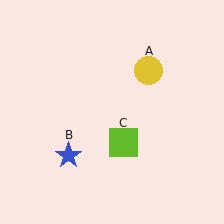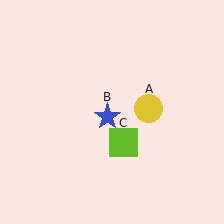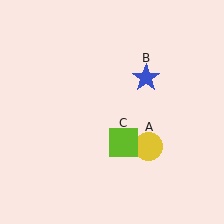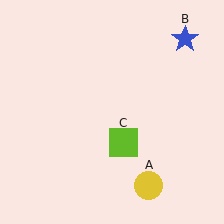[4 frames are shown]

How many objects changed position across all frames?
2 objects changed position: yellow circle (object A), blue star (object B).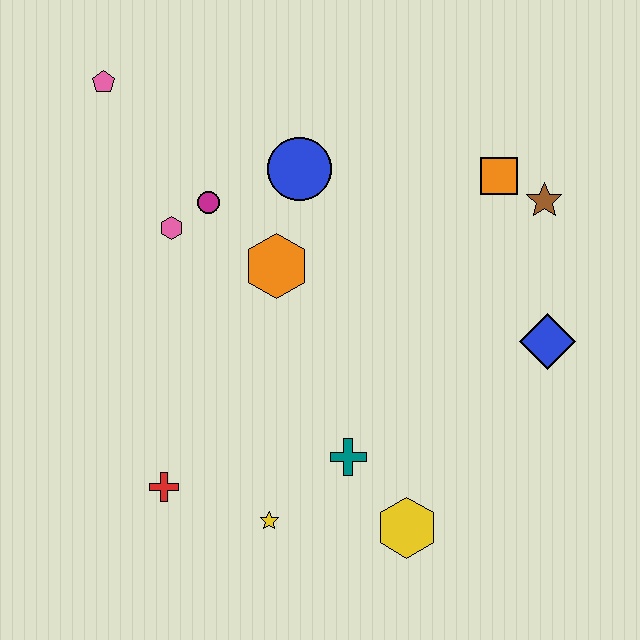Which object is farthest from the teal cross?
The pink pentagon is farthest from the teal cross.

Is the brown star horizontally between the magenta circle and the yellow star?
No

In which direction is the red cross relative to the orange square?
The red cross is to the left of the orange square.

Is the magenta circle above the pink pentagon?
No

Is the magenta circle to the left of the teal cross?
Yes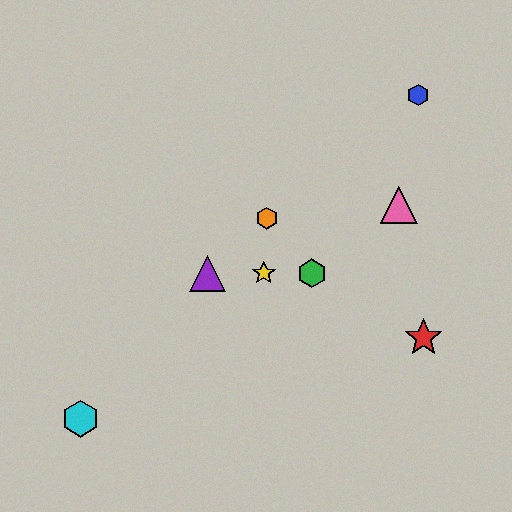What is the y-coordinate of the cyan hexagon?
The cyan hexagon is at y≈419.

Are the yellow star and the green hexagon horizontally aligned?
Yes, both are at y≈273.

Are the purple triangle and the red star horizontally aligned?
No, the purple triangle is at y≈273 and the red star is at y≈338.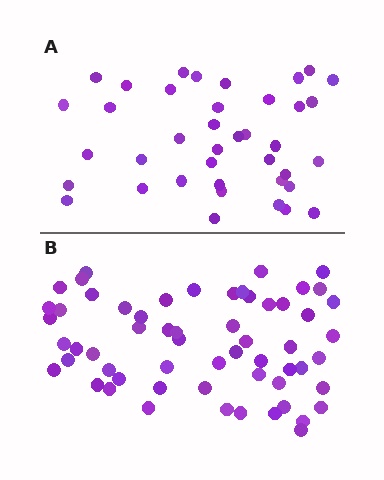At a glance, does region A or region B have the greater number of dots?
Region B (the bottom region) has more dots.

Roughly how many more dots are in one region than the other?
Region B has approximately 20 more dots than region A.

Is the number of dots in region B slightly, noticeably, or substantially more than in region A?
Region B has substantially more. The ratio is roughly 1.5 to 1.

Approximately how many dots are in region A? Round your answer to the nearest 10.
About 40 dots. (The exact count is 39, which rounds to 40.)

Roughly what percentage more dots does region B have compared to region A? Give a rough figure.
About 50% more.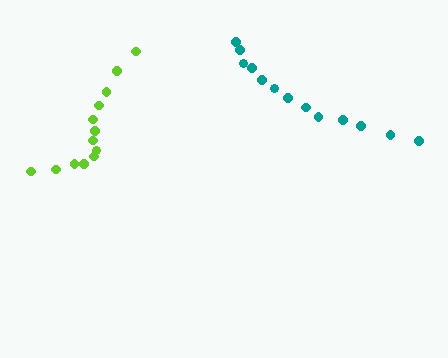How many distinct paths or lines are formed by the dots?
There are 2 distinct paths.